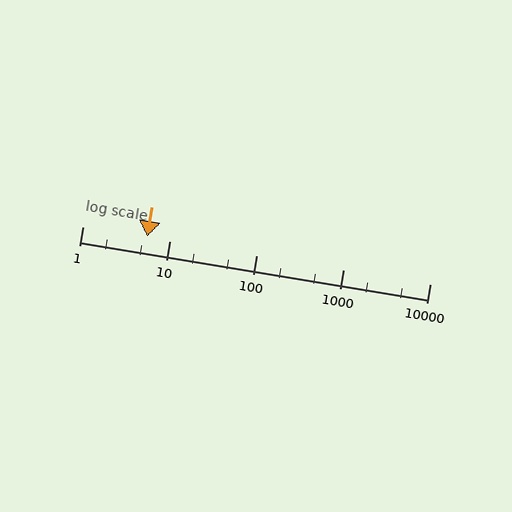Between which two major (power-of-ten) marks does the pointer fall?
The pointer is between 1 and 10.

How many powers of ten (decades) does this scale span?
The scale spans 4 decades, from 1 to 10000.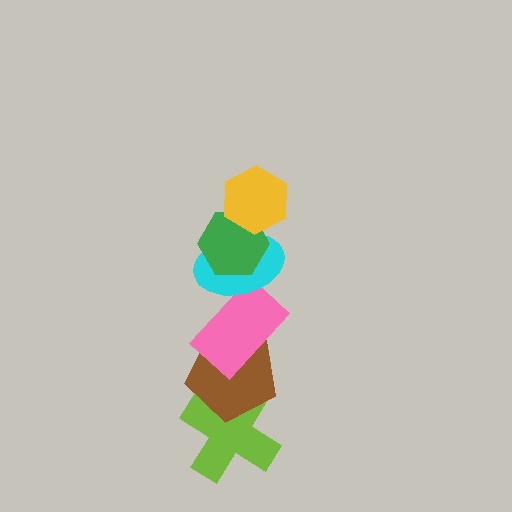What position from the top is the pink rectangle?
The pink rectangle is 4th from the top.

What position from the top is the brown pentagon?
The brown pentagon is 5th from the top.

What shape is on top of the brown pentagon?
The pink rectangle is on top of the brown pentagon.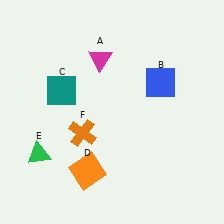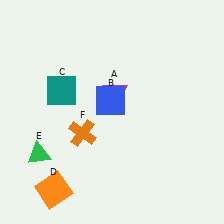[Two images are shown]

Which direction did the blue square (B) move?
The blue square (B) moved left.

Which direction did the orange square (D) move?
The orange square (D) moved left.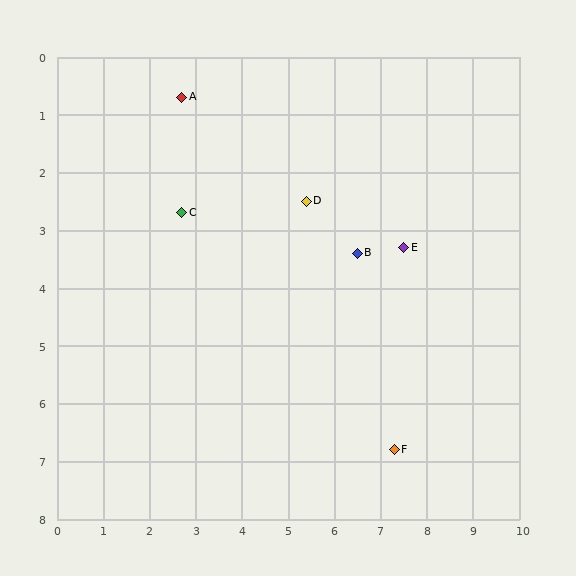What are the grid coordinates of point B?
Point B is at approximately (6.5, 3.4).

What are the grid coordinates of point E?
Point E is at approximately (7.5, 3.3).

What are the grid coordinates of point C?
Point C is at approximately (2.7, 2.7).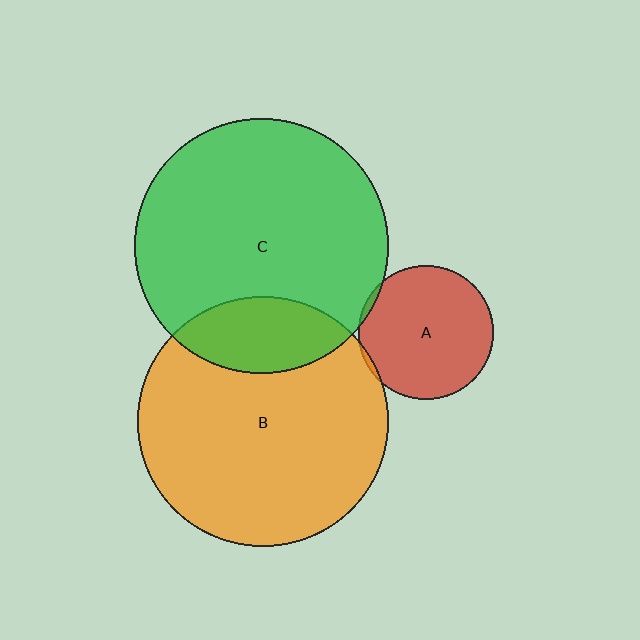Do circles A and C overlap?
Yes.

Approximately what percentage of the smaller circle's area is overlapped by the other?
Approximately 5%.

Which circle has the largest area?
Circle C (green).